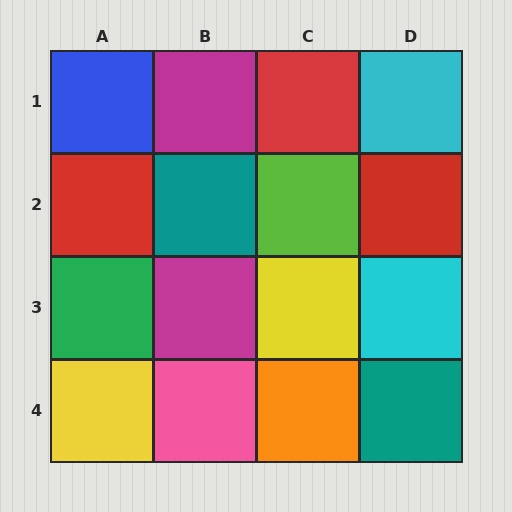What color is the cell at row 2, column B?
Teal.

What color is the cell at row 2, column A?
Red.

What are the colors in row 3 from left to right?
Green, magenta, yellow, cyan.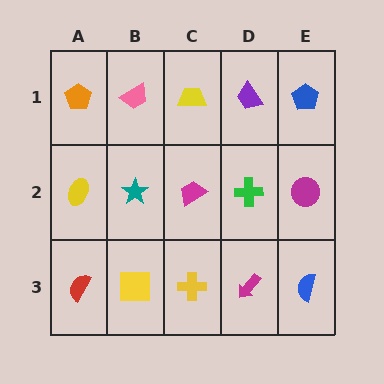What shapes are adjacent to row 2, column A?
An orange pentagon (row 1, column A), a red semicircle (row 3, column A), a teal star (row 2, column B).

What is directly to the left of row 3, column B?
A red semicircle.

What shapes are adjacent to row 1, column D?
A green cross (row 2, column D), a yellow trapezoid (row 1, column C), a blue pentagon (row 1, column E).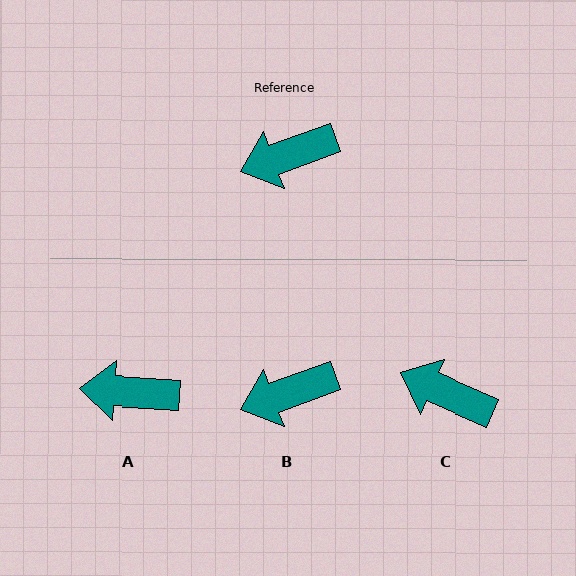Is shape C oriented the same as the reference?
No, it is off by about 43 degrees.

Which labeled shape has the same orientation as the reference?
B.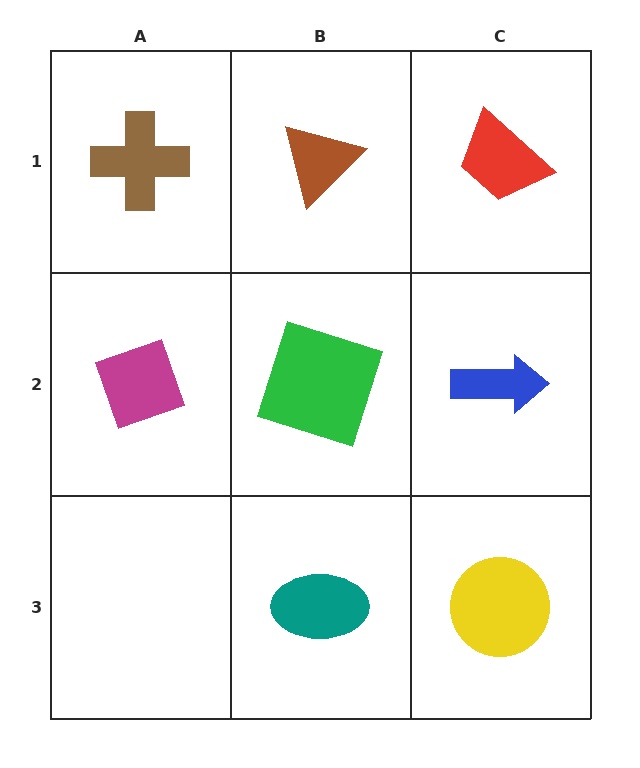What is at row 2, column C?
A blue arrow.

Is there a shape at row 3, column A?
No, that cell is empty.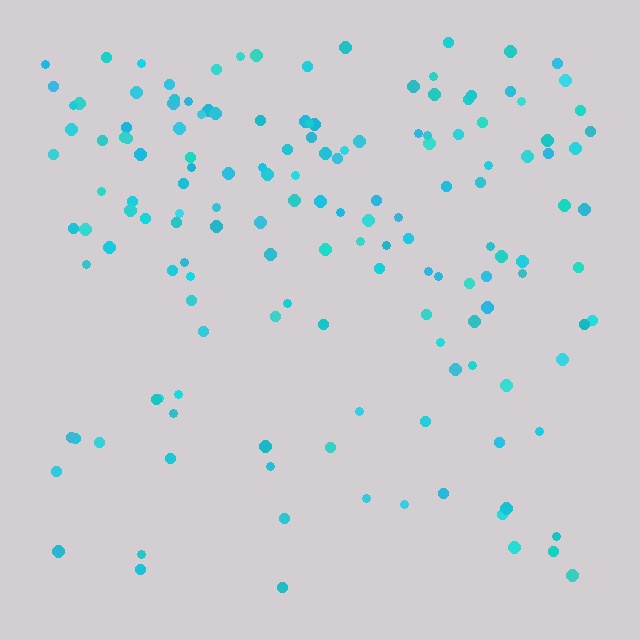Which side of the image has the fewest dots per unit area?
The bottom.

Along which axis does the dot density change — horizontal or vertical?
Vertical.